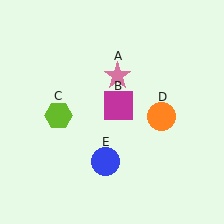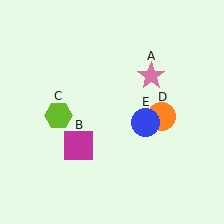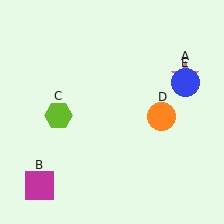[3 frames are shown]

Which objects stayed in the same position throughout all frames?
Lime hexagon (object C) and orange circle (object D) remained stationary.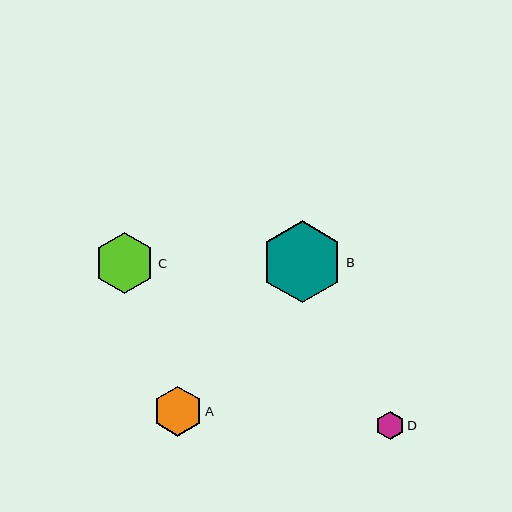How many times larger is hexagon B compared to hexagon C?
Hexagon B is approximately 1.4 times the size of hexagon C.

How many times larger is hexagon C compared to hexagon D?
Hexagon C is approximately 2.1 times the size of hexagon D.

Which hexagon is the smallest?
Hexagon D is the smallest with a size of approximately 29 pixels.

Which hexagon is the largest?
Hexagon B is the largest with a size of approximately 82 pixels.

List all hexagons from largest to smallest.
From largest to smallest: B, C, A, D.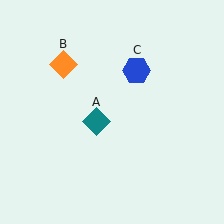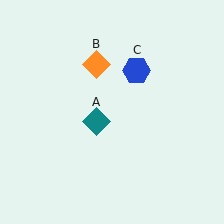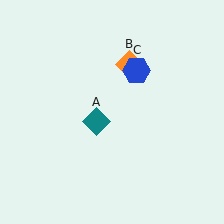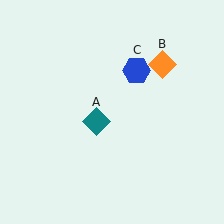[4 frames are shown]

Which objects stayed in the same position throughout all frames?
Teal diamond (object A) and blue hexagon (object C) remained stationary.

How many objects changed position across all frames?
1 object changed position: orange diamond (object B).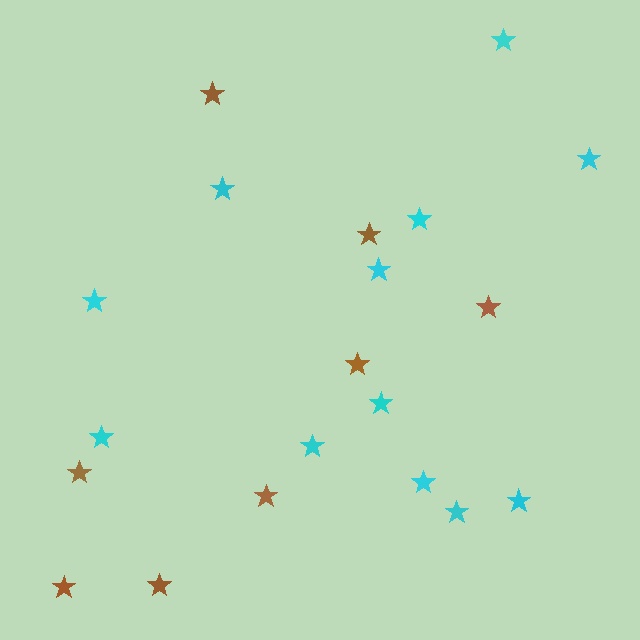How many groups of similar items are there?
There are 2 groups: one group of cyan stars (12) and one group of brown stars (8).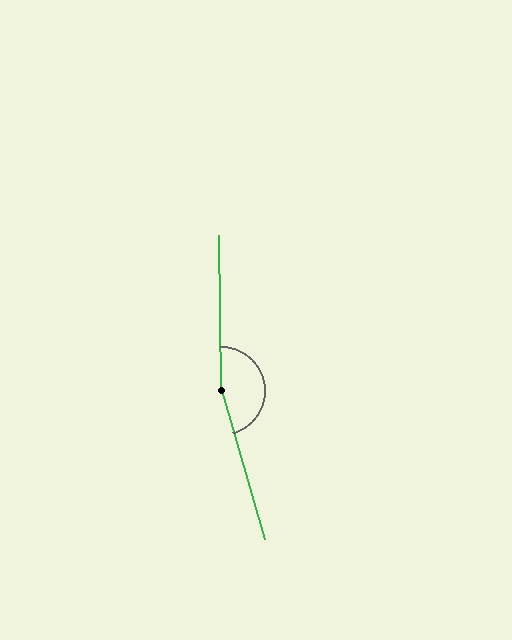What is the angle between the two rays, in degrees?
Approximately 165 degrees.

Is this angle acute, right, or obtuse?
It is obtuse.